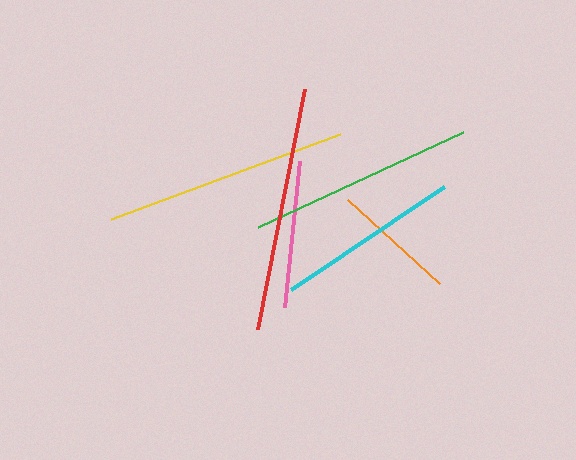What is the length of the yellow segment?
The yellow segment is approximately 243 pixels long.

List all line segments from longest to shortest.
From longest to shortest: red, yellow, green, cyan, pink, orange.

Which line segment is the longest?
The red line is the longest at approximately 244 pixels.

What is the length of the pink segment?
The pink segment is approximately 147 pixels long.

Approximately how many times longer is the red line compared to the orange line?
The red line is approximately 2.0 times the length of the orange line.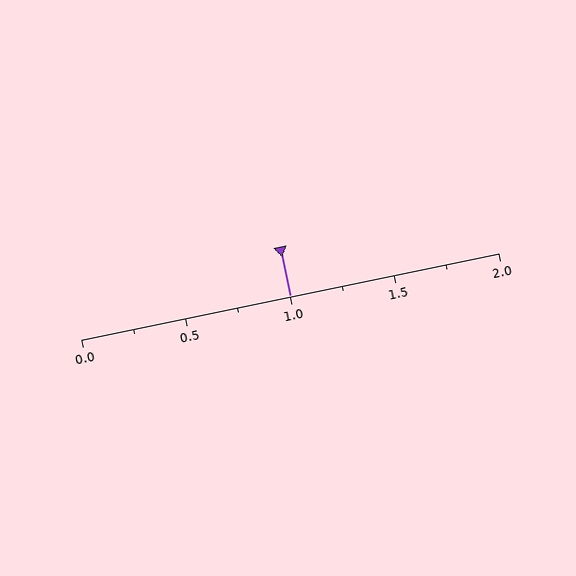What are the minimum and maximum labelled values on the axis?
The axis runs from 0.0 to 2.0.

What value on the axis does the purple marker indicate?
The marker indicates approximately 1.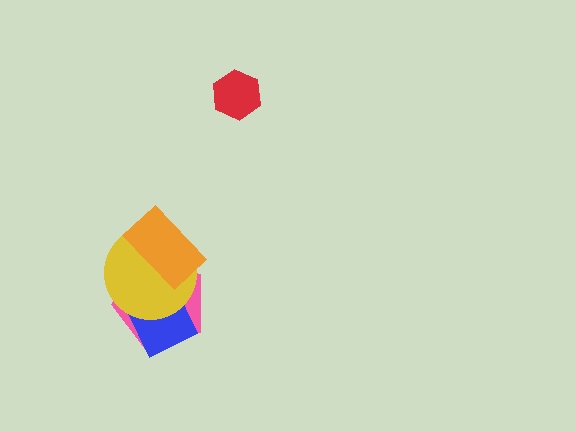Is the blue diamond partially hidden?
Yes, it is partially covered by another shape.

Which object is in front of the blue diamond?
The yellow circle is in front of the blue diamond.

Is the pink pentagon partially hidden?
Yes, it is partially covered by another shape.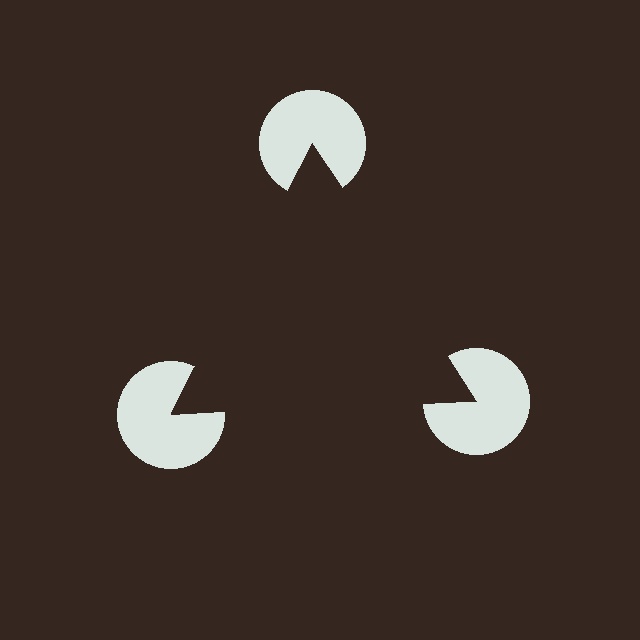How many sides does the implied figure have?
3 sides.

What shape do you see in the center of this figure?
An illusory triangle — its edges are inferred from the aligned wedge cuts in the pac-man discs, not physically drawn.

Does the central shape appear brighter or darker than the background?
It typically appears slightly darker than the background, even though no actual brightness change is drawn.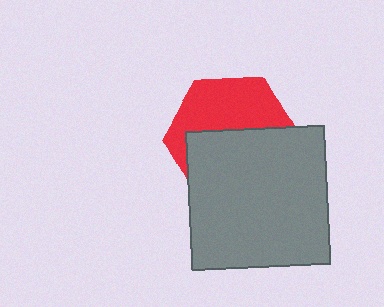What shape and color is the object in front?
The object in front is a gray square.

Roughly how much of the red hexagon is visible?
About half of it is visible (roughly 46%).